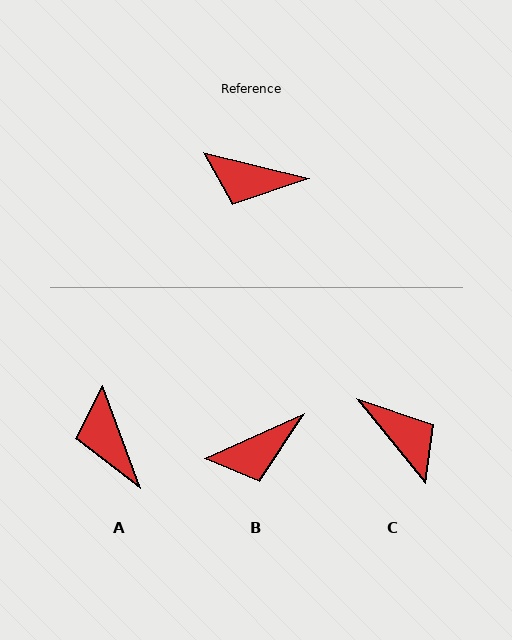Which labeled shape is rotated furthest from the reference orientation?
C, about 143 degrees away.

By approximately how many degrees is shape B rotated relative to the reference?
Approximately 38 degrees counter-clockwise.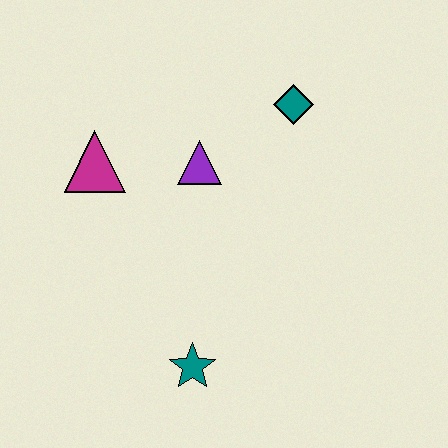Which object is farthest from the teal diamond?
The teal star is farthest from the teal diamond.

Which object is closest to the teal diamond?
The purple triangle is closest to the teal diamond.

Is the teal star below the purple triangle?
Yes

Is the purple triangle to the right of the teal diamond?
No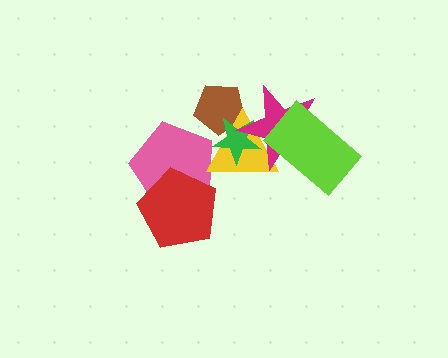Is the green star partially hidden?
Yes, it is partially covered by another shape.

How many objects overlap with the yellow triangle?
5 objects overlap with the yellow triangle.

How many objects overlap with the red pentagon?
1 object overlaps with the red pentagon.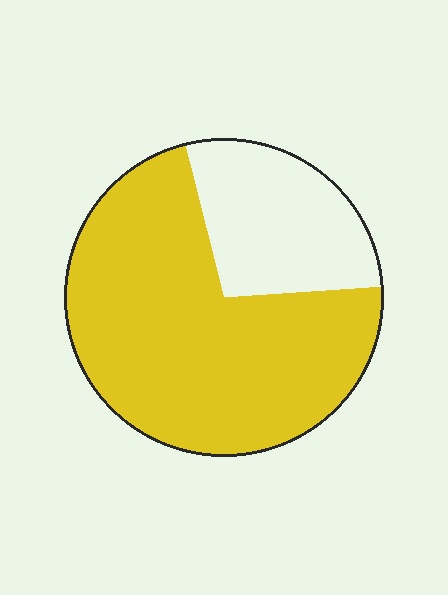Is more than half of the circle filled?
Yes.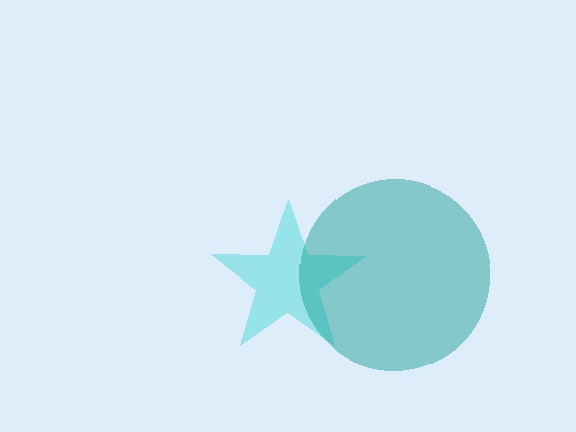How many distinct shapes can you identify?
There are 2 distinct shapes: a cyan star, a teal circle.